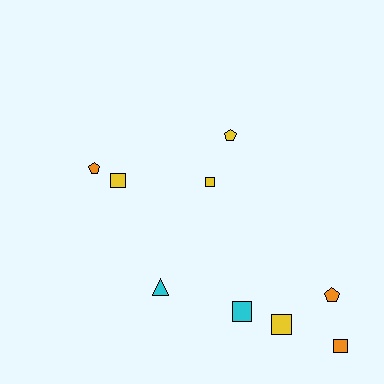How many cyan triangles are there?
There is 1 cyan triangle.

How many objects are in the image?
There are 9 objects.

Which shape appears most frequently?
Square, with 5 objects.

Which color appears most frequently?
Yellow, with 4 objects.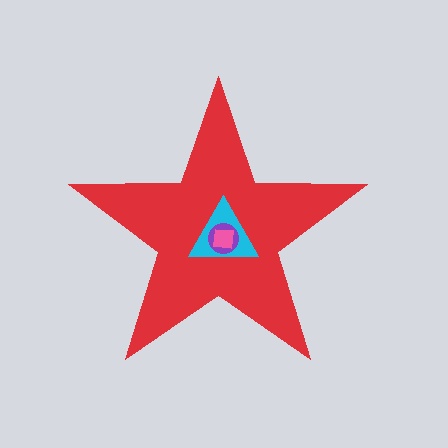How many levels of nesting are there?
4.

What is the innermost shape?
The pink square.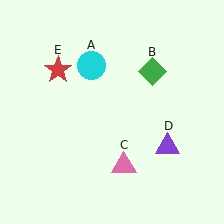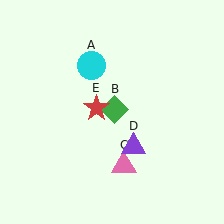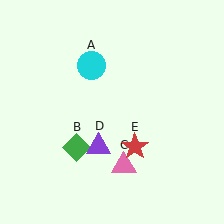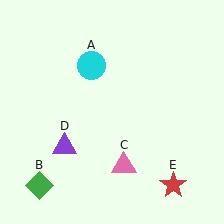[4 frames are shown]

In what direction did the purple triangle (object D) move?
The purple triangle (object D) moved left.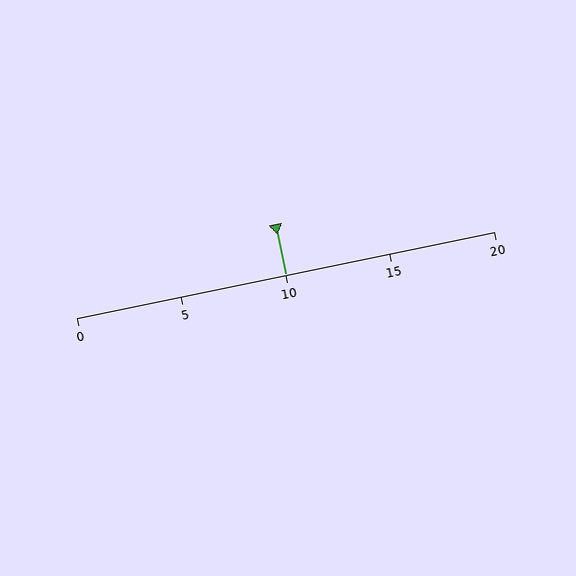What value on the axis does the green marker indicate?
The marker indicates approximately 10.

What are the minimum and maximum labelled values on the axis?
The axis runs from 0 to 20.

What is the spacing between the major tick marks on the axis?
The major ticks are spaced 5 apart.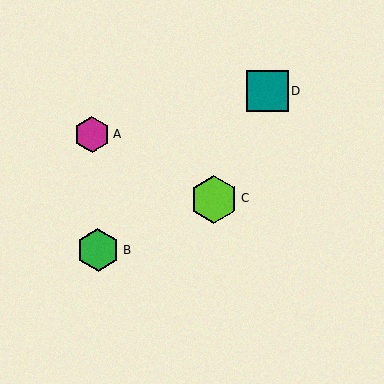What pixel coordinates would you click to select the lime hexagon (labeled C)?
Click at (214, 199) to select the lime hexagon C.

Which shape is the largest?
The lime hexagon (labeled C) is the largest.